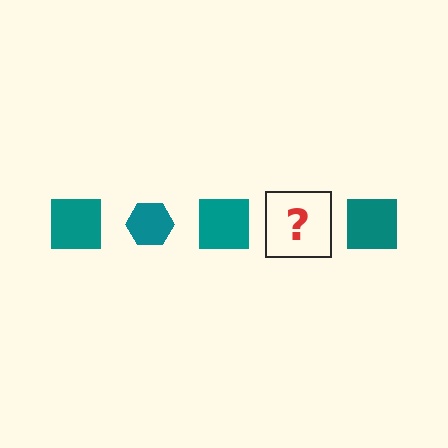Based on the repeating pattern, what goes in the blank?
The blank should be a teal hexagon.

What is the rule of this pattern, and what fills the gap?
The rule is that the pattern cycles through square, hexagon shapes in teal. The gap should be filled with a teal hexagon.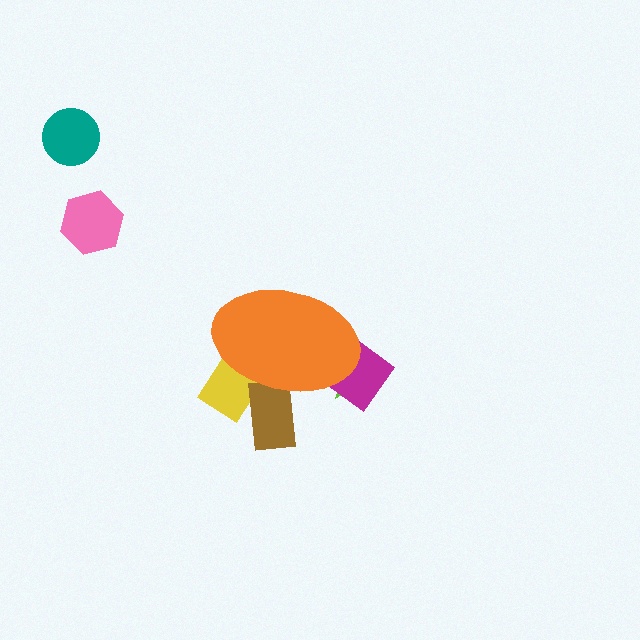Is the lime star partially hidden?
Yes, the lime star is partially hidden behind the orange ellipse.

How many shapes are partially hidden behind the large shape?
4 shapes are partially hidden.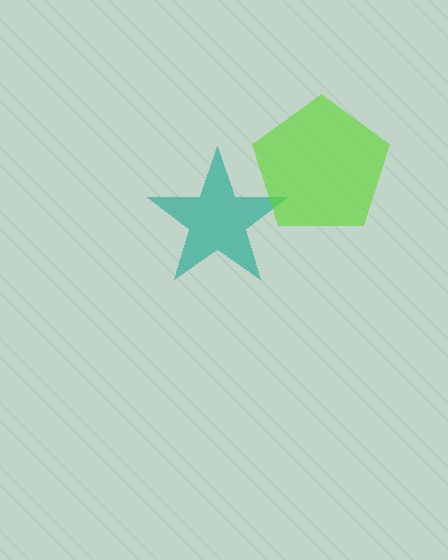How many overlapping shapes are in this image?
There are 2 overlapping shapes in the image.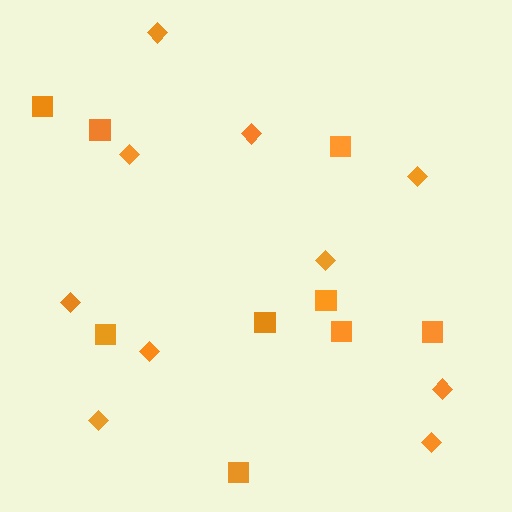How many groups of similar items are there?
There are 2 groups: one group of diamonds (10) and one group of squares (9).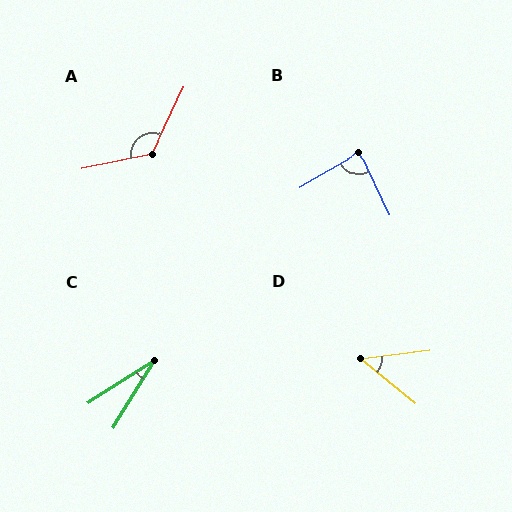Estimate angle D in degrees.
Approximately 46 degrees.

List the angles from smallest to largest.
C (26°), D (46°), B (86°), A (127°).